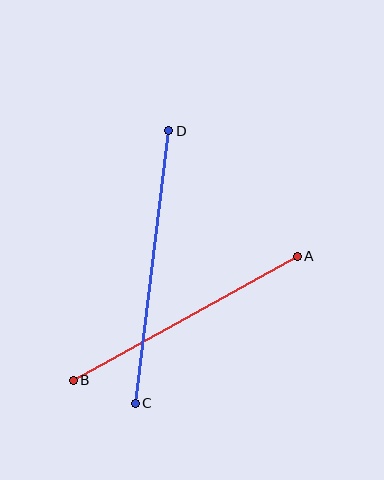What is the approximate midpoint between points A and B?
The midpoint is at approximately (185, 318) pixels.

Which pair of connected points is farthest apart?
Points C and D are farthest apart.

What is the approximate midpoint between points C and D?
The midpoint is at approximately (152, 267) pixels.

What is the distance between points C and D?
The distance is approximately 274 pixels.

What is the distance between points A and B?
The distance is approximately 256 pixels.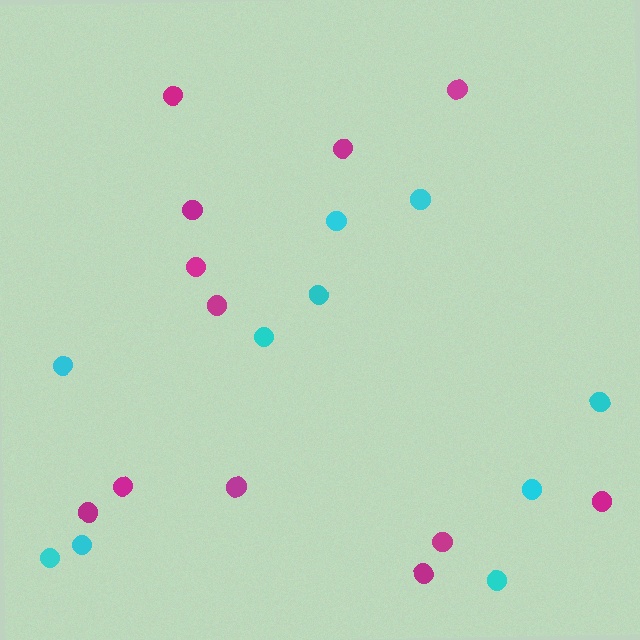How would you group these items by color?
There are 2 groups: one group of magenta circles (12) and one group of cyan circles (10).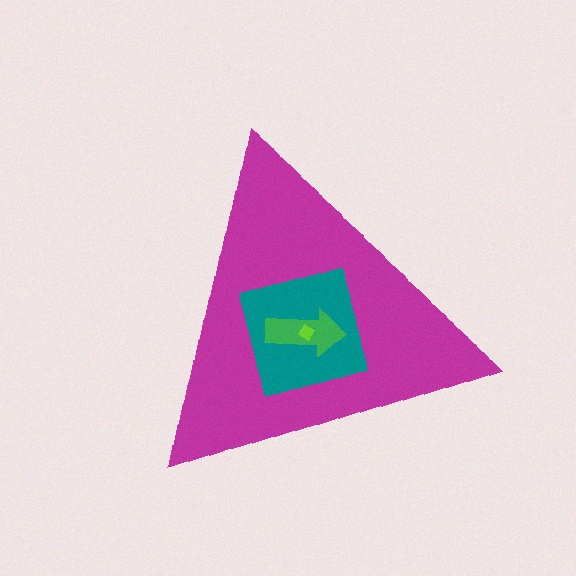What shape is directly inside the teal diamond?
The green arrow.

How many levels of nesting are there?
4.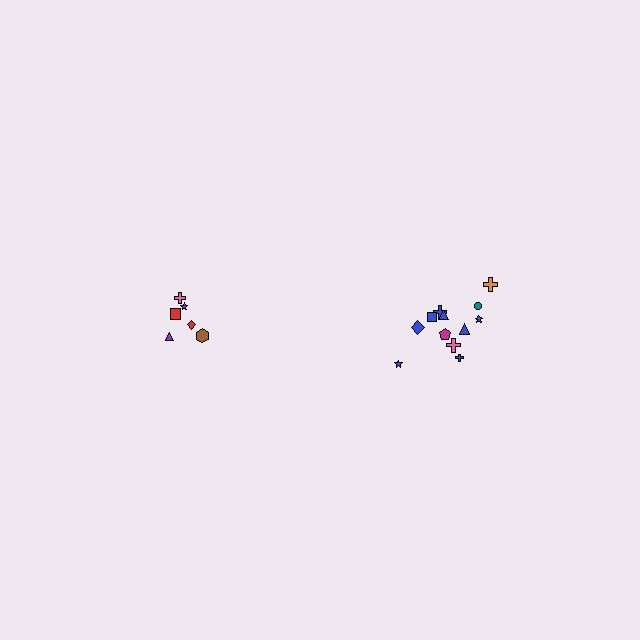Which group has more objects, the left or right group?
The right group.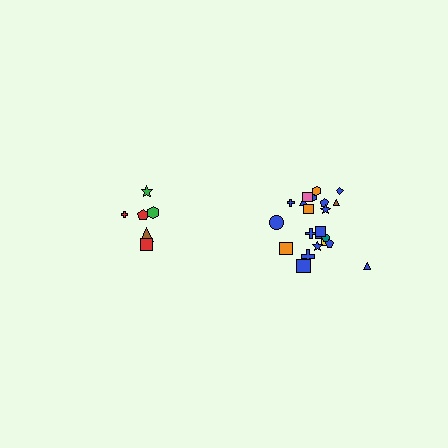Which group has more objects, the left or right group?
The right group.